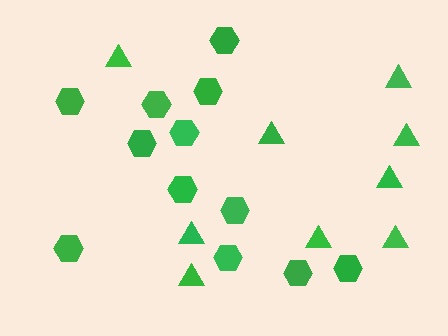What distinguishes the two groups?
There are 2 groups: one group of hexagons (12) and one group of triangles (9).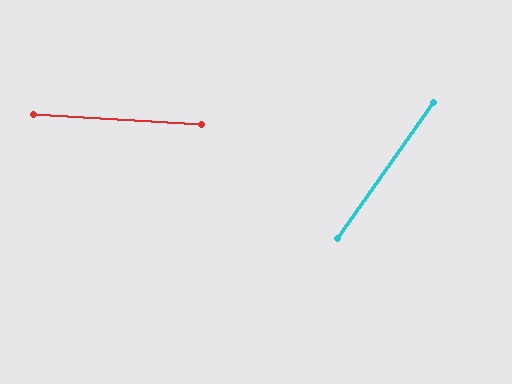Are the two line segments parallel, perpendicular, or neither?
Neither parallel nor perpendicular — they differ by about 58°.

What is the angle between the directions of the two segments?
Approximately 58 degrees.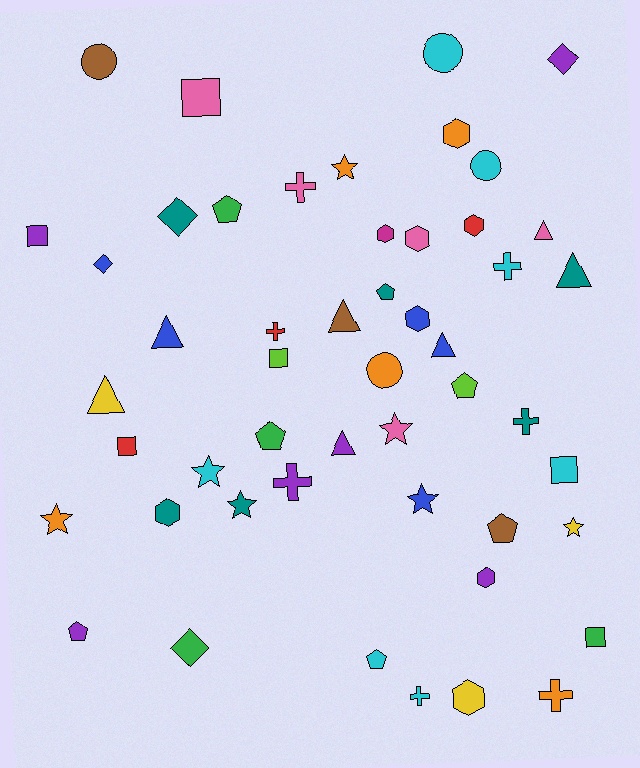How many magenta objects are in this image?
There is 1 magenta object.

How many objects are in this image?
There are 50 objects.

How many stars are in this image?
There are 7 stars.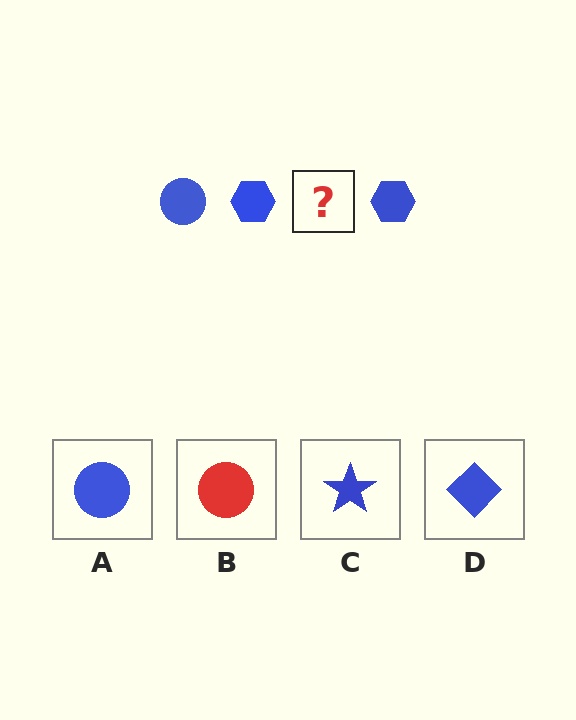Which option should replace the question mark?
Option A.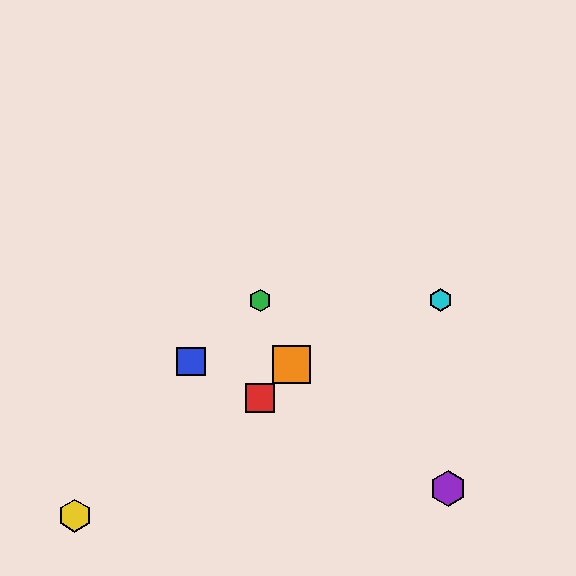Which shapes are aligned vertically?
The red square, the green hexagon are aligned vertically.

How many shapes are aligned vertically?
2 shapes (the red square, the green hexagon) are aligned vertically.